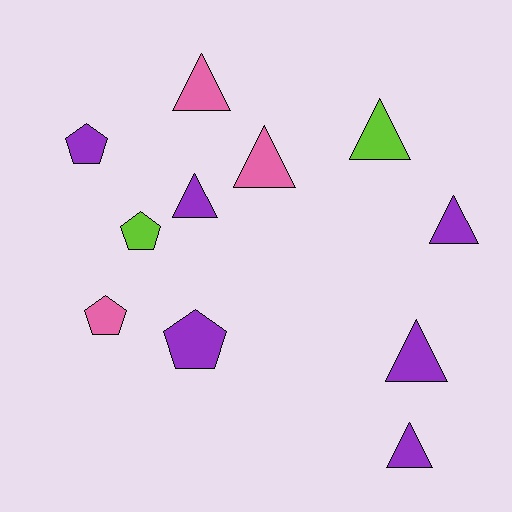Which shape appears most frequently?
Triangle, with 7 objects.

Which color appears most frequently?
Purple, with 6 objects.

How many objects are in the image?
There are 11 objects.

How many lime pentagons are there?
There is 1 lime pentagon.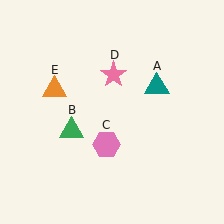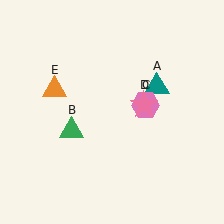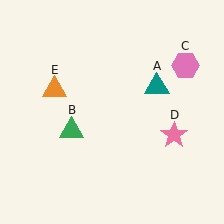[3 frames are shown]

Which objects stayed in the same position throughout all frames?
Teal triangle (object A) and green triangle (object B) and orange triangle (object E) remained stationary.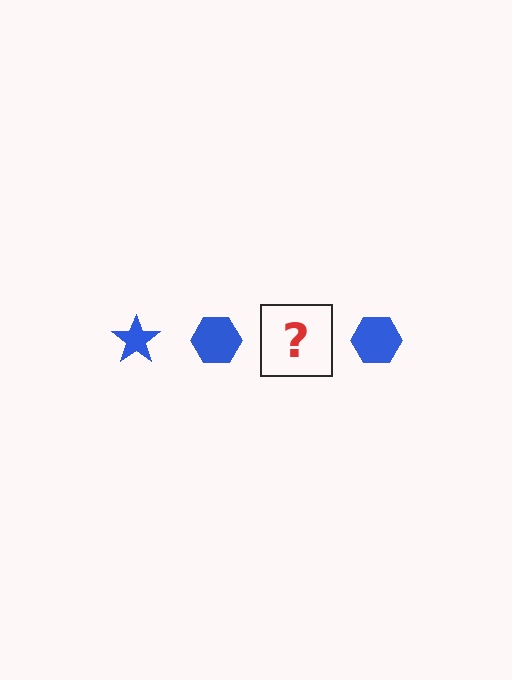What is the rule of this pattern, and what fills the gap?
The rule is that the pattern cycles through star, hexagon shapes in blue. The gap should be filled with a blue star.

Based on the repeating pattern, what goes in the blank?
The blank should be a blue star.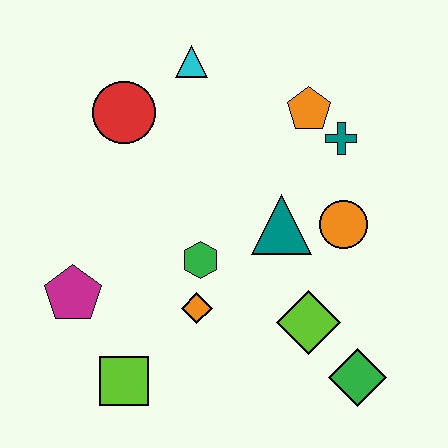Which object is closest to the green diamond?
The lime diamond is closest to the green diamond.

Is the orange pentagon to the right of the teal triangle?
Yes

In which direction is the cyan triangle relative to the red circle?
The cyan triangle is to the right of the red circle.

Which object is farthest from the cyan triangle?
The green diamond is farthest from the cyan triangle.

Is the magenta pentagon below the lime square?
No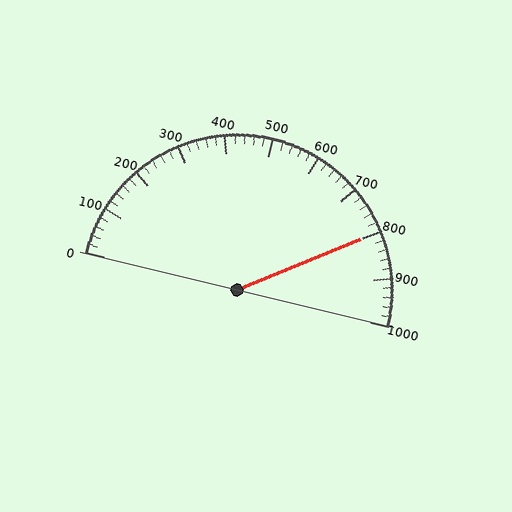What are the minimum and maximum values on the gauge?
The gauge ranges from 0 to 1000.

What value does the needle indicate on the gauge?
The needle indicates approximately 800.